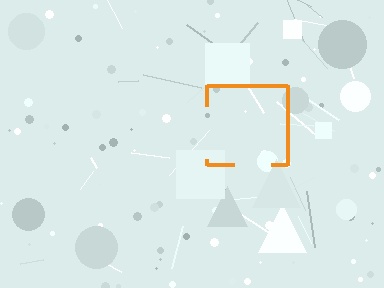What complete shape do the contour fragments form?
The contour fragments form a square.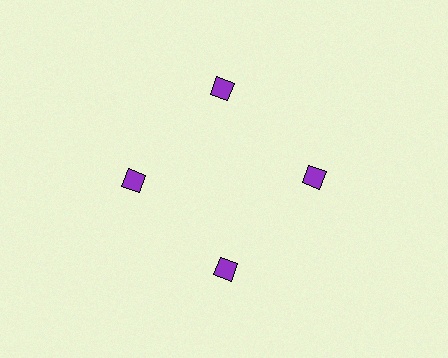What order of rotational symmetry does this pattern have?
This pattern has 4-fold rotational symmetry.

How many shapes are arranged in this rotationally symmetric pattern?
There are 4 shapes, arranged in 4 groups of 1.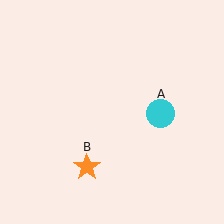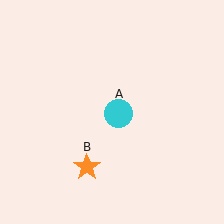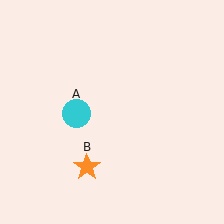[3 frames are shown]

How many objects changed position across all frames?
1 object changed position: cyan circle (object A).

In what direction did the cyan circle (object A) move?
The cyan circle (object A) moved left.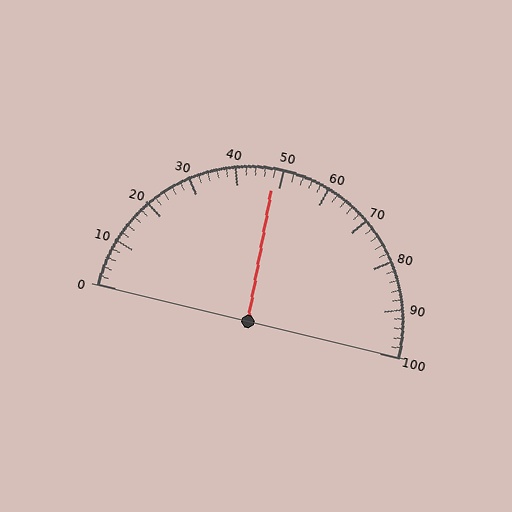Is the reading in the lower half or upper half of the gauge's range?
The reading is in the lower half of the range (0 to 100).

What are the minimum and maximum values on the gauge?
The gauge ranges from 0 to 100.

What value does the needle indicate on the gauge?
The needle indicates approximately 48.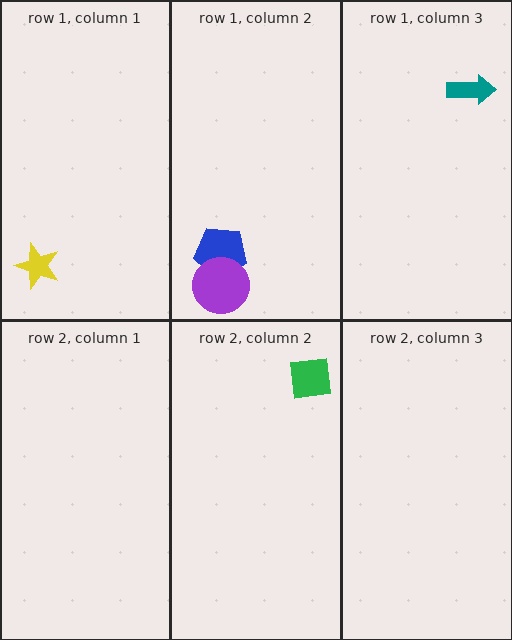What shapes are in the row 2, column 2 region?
The green square.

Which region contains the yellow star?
The row 1, column 1 region.